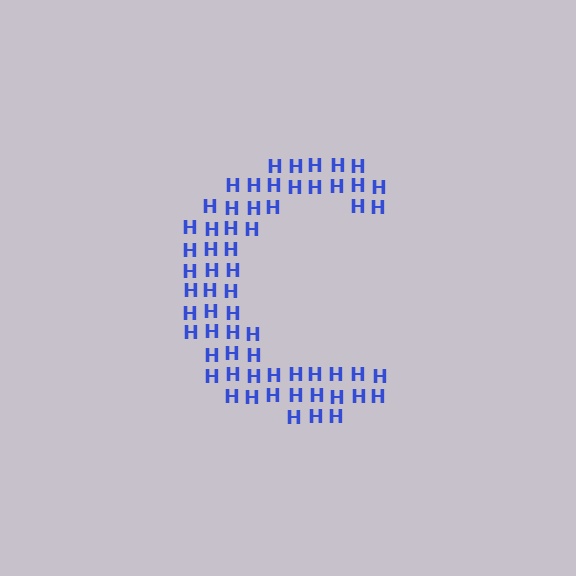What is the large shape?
The large shape is the letter C.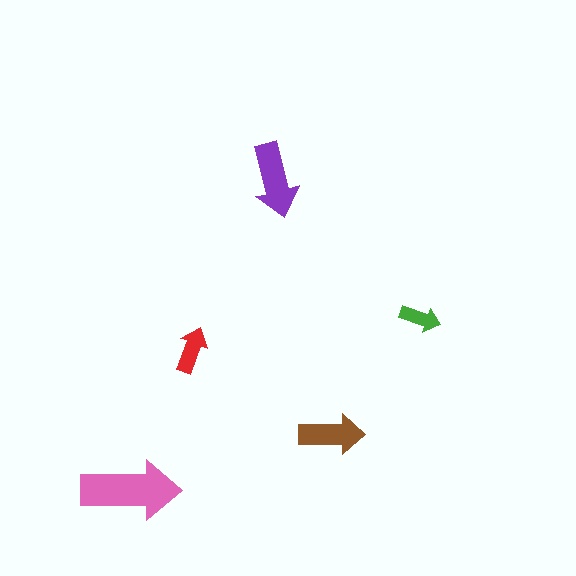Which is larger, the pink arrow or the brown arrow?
The pink one.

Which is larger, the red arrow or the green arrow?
The red one.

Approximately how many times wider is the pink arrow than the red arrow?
About 2 times wider.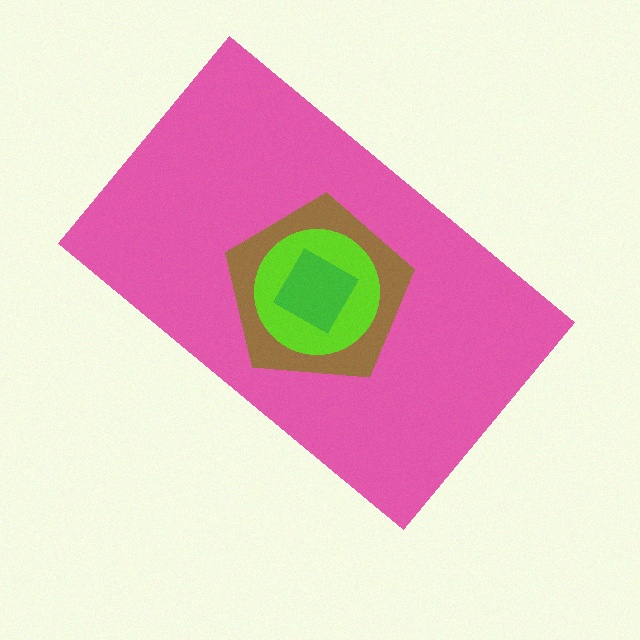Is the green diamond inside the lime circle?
Yes.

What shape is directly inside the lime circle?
The green diamond.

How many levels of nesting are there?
4.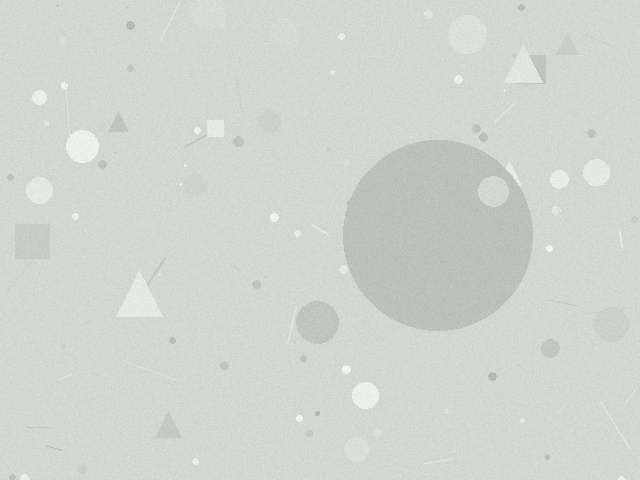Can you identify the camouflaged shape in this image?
The camouflaged shape is a circle.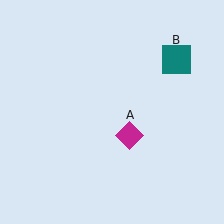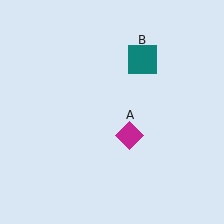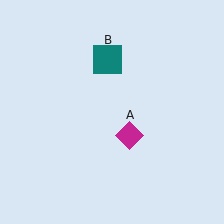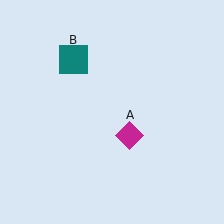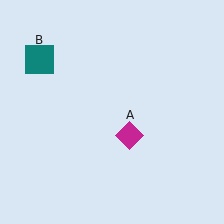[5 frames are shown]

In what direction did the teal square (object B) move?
The teal square (object B) moved left.